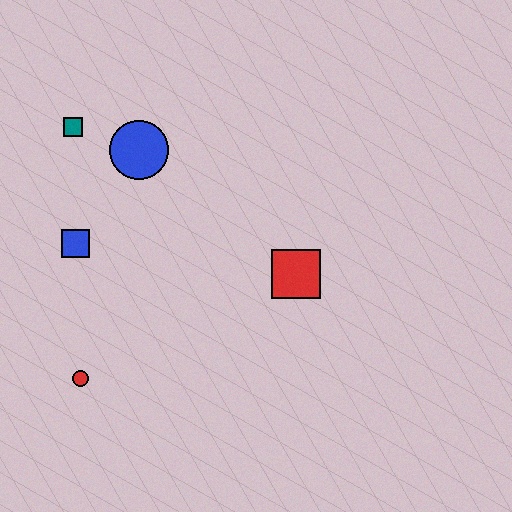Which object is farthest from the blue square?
The red square is farthest from the blue square.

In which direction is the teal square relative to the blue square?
The teal square is above the blue square.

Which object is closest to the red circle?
The blue square is closest to the red circle.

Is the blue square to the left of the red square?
Yes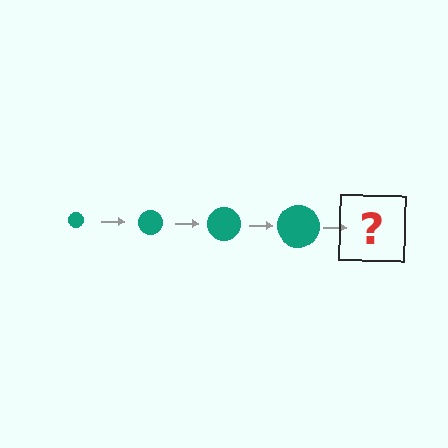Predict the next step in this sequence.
The next step is a teal circle, larger than the previous one.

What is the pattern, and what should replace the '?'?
The pattern is that the circle gets progressively larger each step. The '?' should be a teal circle, larger than the previous one.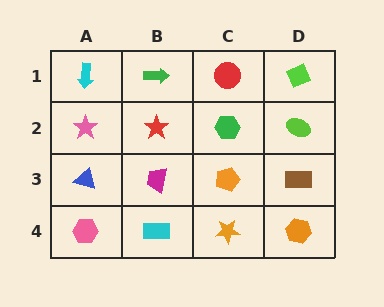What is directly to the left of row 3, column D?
An orange pentagon.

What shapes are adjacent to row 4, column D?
A brown rectangle (row 3, column D), an orange star (row 4, column C).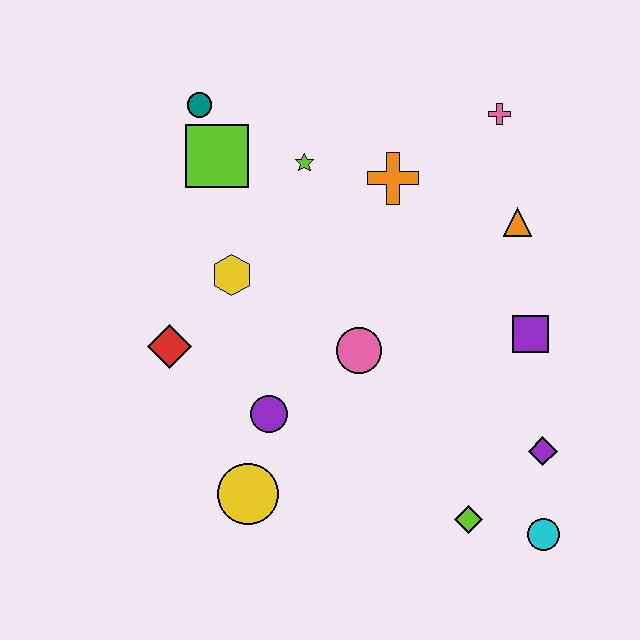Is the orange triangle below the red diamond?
No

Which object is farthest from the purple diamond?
The teal circle is farthest from the purple diamond.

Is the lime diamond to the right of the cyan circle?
No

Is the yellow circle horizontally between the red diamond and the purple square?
Yes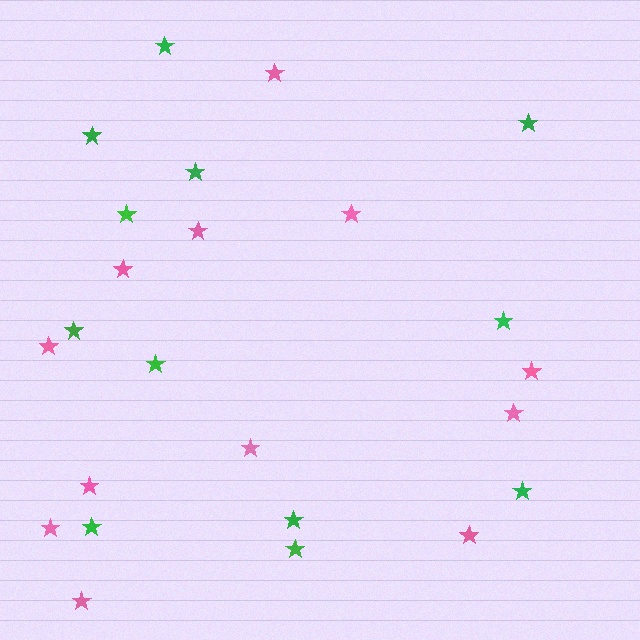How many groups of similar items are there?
There are 2 groups: one group of pink stars (12) and one group of green stars (12).